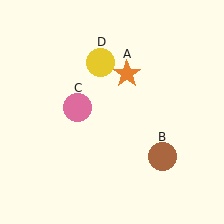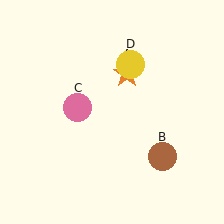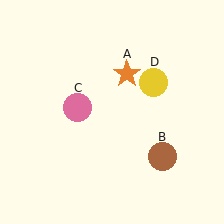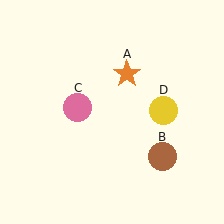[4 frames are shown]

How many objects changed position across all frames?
1 object changed position: yellow circle (object D).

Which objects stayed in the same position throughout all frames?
Orange star (object A) and brown circle (object B) and pink circle (object C) remained stationary.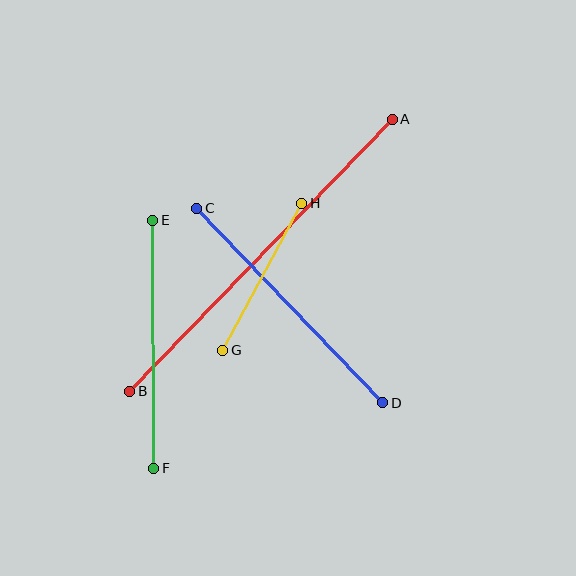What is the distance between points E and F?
The distance is approximately 248 pixels.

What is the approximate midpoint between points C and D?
The midpoint is at approximately (290, 306) pixels.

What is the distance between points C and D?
The distance is approximately 269 pixels.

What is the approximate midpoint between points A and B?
The midpoint is at approximately (261, 255) pixels.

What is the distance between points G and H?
The distance is approximately 167 pixels.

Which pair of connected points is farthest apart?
Points A and B are farthest apart.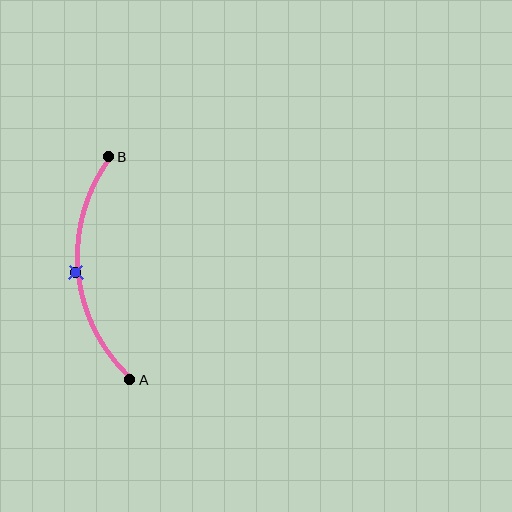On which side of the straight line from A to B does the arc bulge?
The arc bulges to the left of the straight line connecting A and B.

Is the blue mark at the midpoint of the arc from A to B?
Yes. The blue mark lies on the arc at equal arc-length from both A and B — it is the arc midpoint.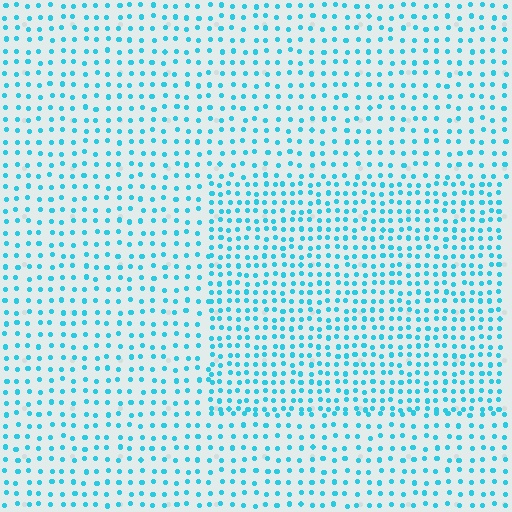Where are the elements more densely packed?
The elements are more densely packed inside the rectangle boundary.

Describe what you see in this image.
The image contains small cyan elements arranged at two different densities. A rectangle-shaped region is visible where the elements are more densely packed than the surrounding area.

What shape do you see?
I see a rectangle.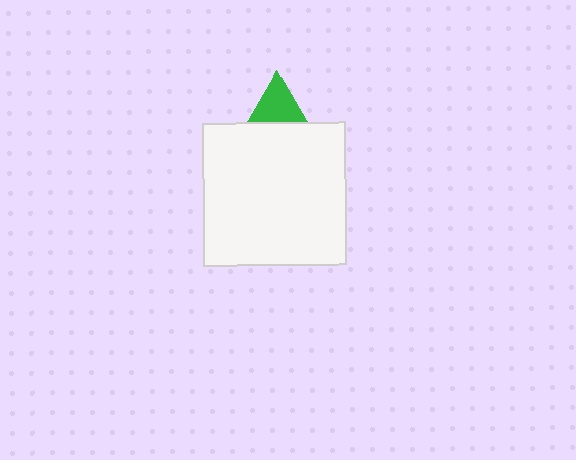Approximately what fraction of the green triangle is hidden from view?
Roughly 60% of the green triangle is hidden behind the white square.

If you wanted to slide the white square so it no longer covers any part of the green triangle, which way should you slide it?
Slide it down — that is the most direct way to separate the two shapes.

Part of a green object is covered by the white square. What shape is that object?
It is a triangle.